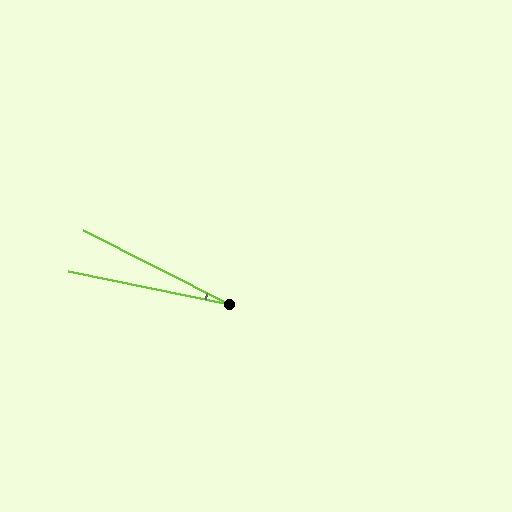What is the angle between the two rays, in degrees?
Approximately 15 degrees.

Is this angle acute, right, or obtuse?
It is acute.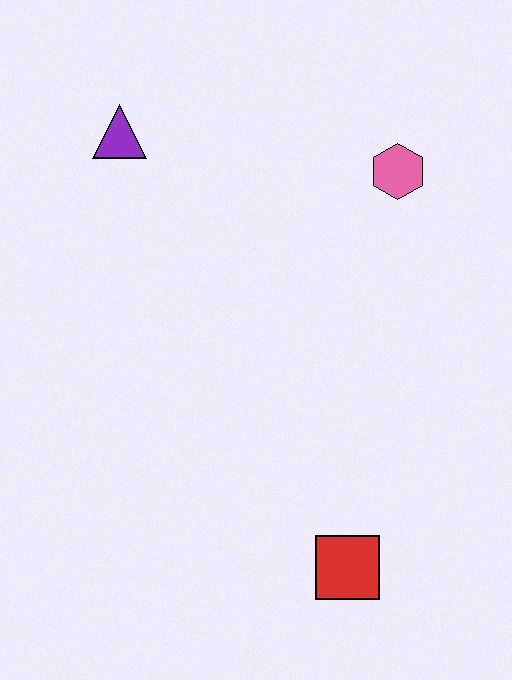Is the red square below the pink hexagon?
Yes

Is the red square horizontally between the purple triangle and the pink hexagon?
Yes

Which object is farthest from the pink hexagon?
The red square is farthest from the pink hexagon.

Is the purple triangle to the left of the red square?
Yes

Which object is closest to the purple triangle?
The pink hexagon is closest to the purple triangle.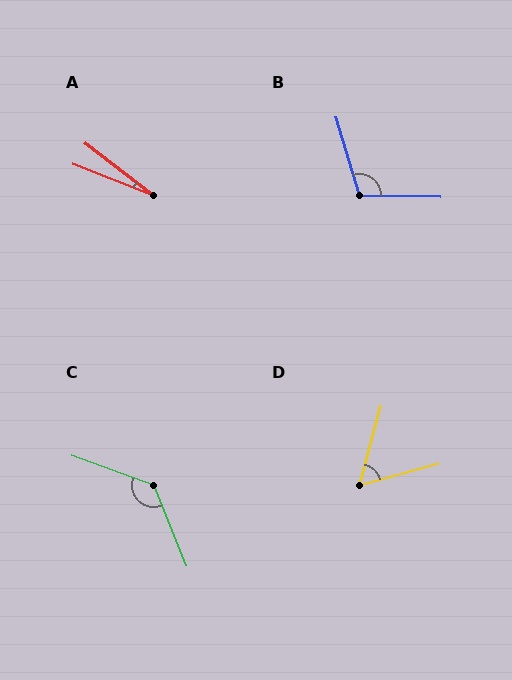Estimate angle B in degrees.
Approximately 108 degrees.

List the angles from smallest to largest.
A (16°), D (60°), B (108°), C (132°).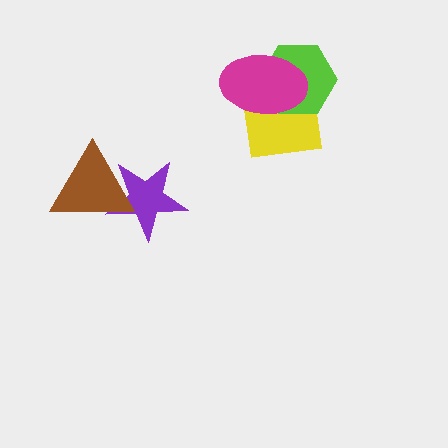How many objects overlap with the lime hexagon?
2 objects overlap with the lime hexagon.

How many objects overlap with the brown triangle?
1 object overlaps with the brown triangle.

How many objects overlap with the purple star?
1 object overlaps with the purple star.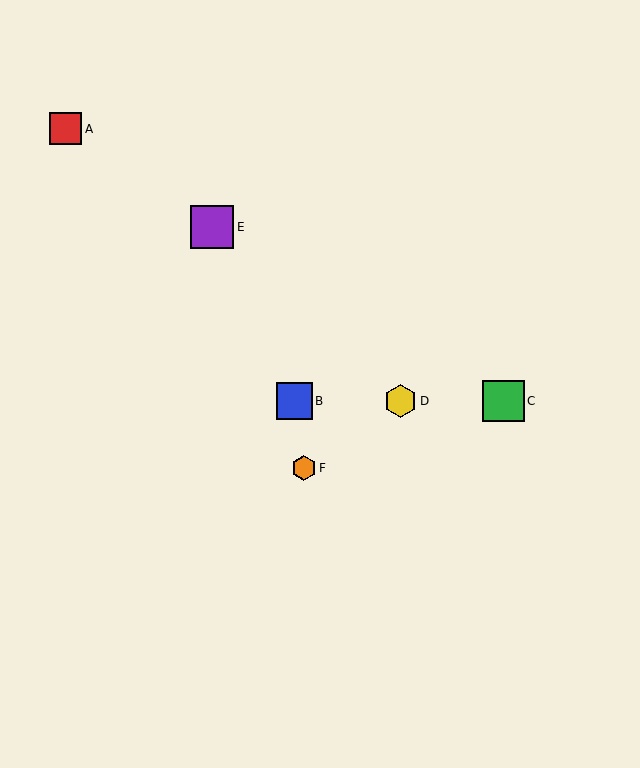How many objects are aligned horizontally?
3 objects (B, C, D) are aligned horizontally.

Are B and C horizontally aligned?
Yes, both are at y≈401.